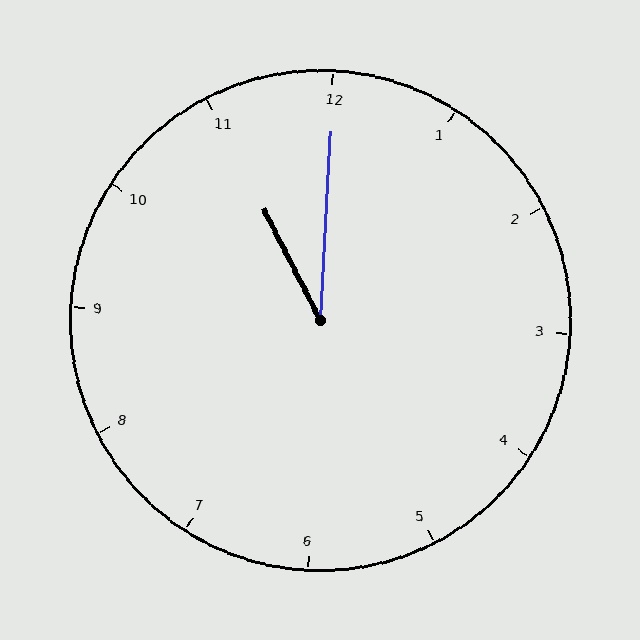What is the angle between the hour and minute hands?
Approximately 30 degrees.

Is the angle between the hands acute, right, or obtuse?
It is acute.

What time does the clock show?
11:00.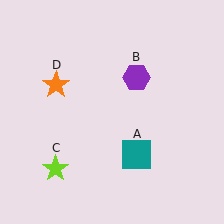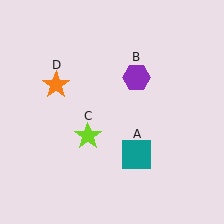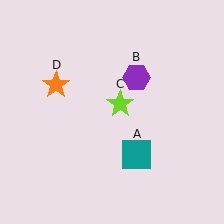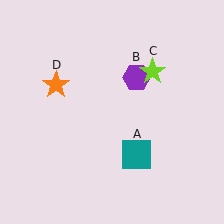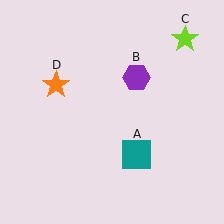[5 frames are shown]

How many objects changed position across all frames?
1 object changed position: lime star (object C).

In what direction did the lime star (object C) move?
The lime star (object C) moved up and to the right.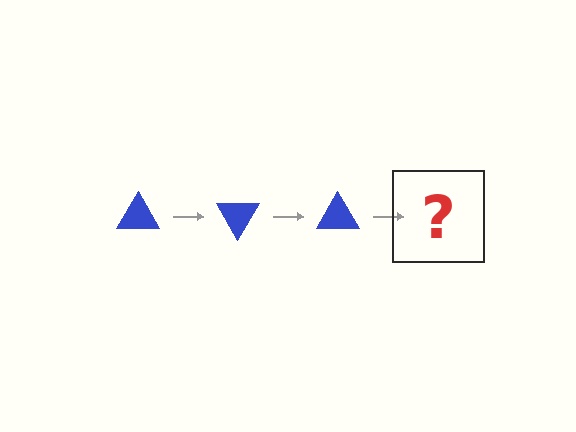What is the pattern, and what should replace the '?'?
The pattern is that the triangle rotates 60 degrees each step. The '?' should be a blue triangle rotated 180 degrees.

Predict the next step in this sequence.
The next step is a blue triangle rotated 180 degrees.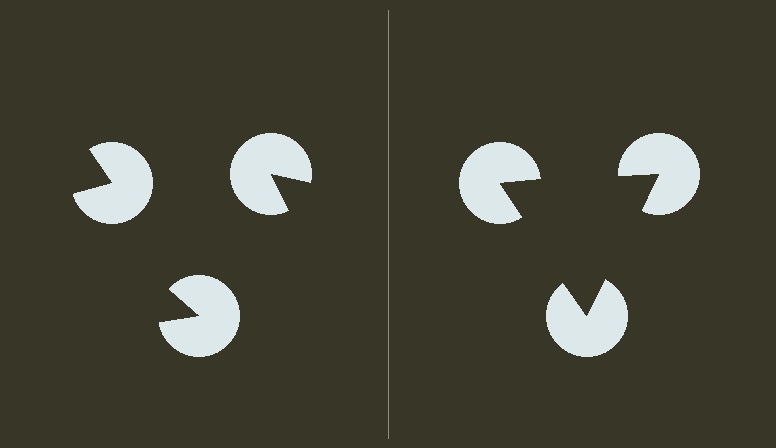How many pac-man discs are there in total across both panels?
6 — 3 on each side.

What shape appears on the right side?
An illusory triangle.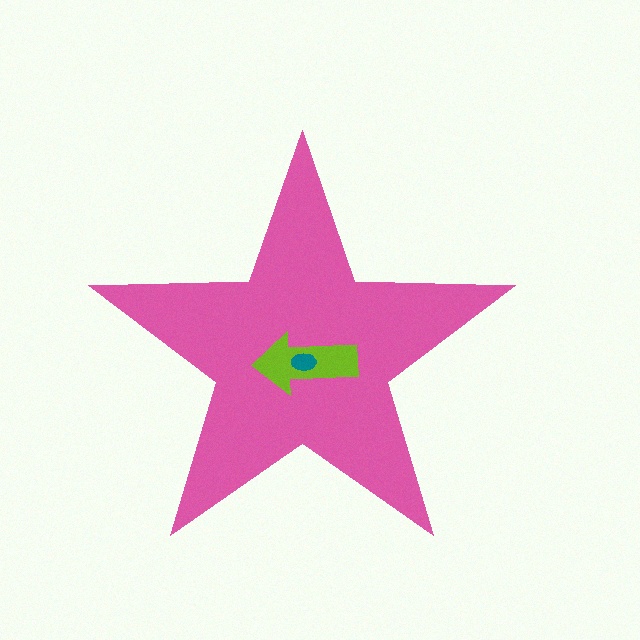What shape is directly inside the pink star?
The lime arrow.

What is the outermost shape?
The pink star.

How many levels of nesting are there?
3.